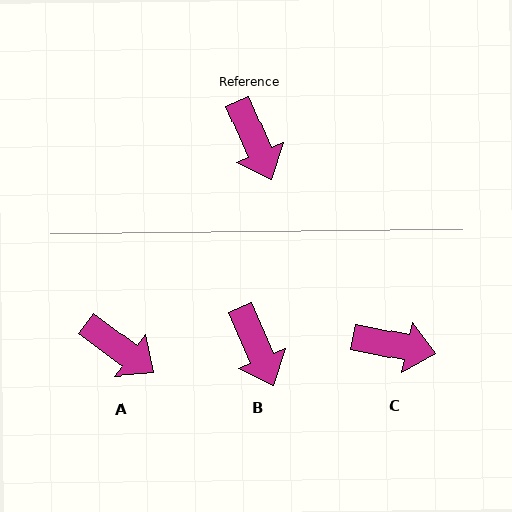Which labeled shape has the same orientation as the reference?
B.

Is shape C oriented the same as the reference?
No, it is off by about 55 degrees.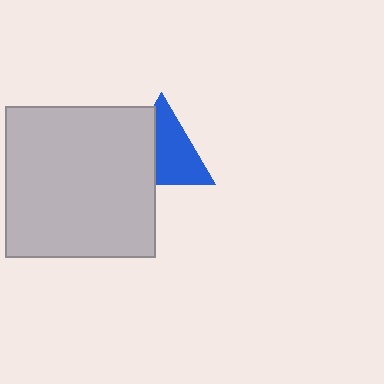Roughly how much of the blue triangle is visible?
About half of it is visible (roughly 61%).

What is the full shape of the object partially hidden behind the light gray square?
The partially hidden object is a blue triangle.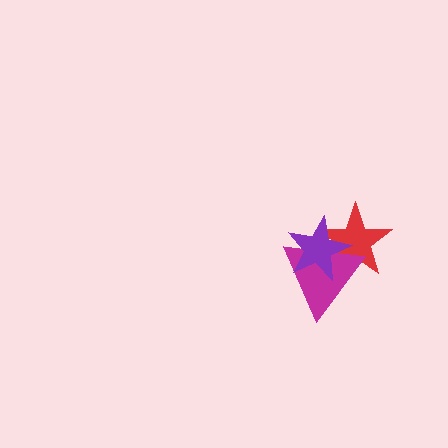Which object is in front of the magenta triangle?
The purple star is in front of the magenta triangle.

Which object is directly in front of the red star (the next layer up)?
The magenta triangle is directly in front of the red star.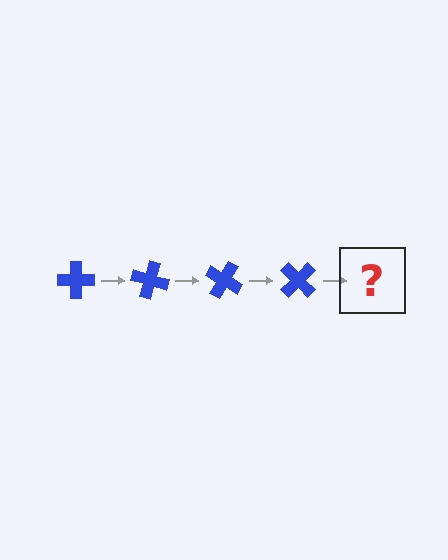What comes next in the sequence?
The next element should be a blue cross rotated 60 degrees.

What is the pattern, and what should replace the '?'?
The pattern is that the cross rotates 15 degrees each step. The '?' should be a blue cross rotated 60 degrees.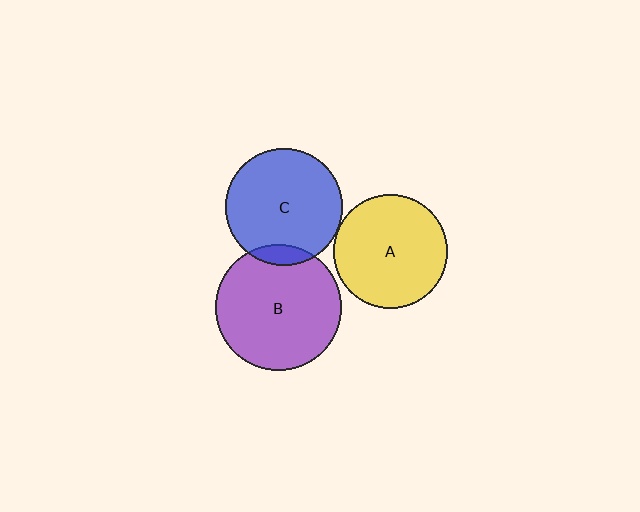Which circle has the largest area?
Circle B (purple).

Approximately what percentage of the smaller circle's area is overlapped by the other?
Approximately 10%.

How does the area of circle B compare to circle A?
Approximately 1.2 times.